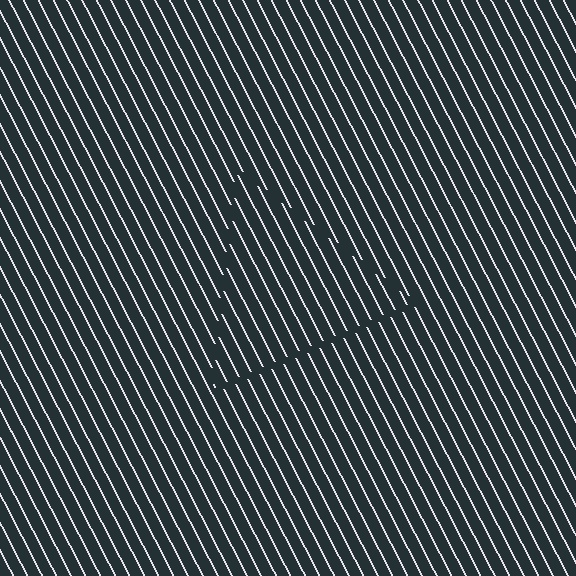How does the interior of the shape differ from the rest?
The interior of the shape contains the same grating, shifted by half a period — the contour is defined by the phase discontinuity where line-ends from the inner and outer gratings abut.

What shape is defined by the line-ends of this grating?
An illusory triangle. The interior of the shape contains the same grating, shifted by half a period — the contour is defined by the phase discontinuity where line-ends from the inner and outer gratings abut.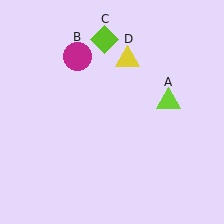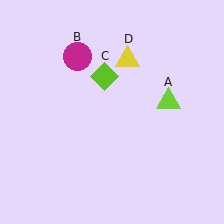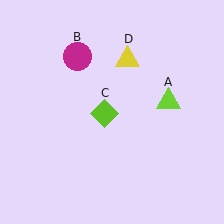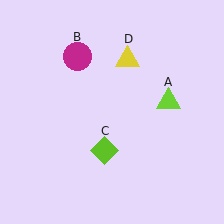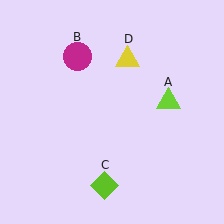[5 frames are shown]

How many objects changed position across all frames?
1 object changed position: lime diamond (object C).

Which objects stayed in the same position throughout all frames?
Lime triangle (object A) and magenta circle (object B) and yellow triangle (object D) remained stationary.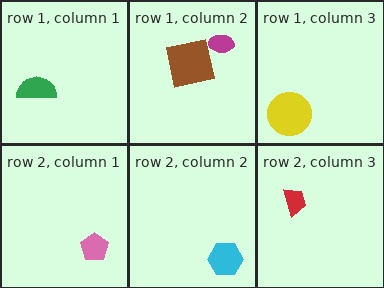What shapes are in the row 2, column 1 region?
The pink pentagon.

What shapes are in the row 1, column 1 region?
The green semicircle.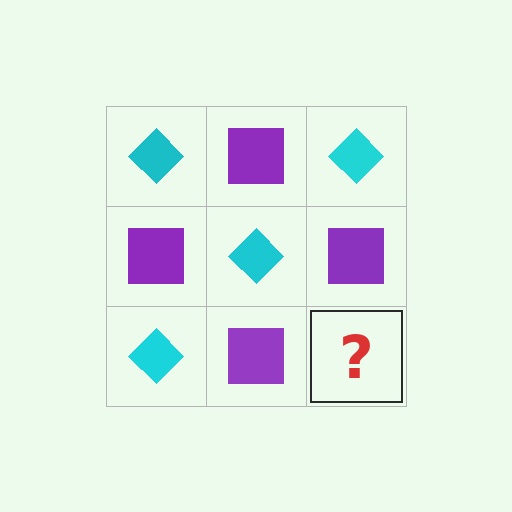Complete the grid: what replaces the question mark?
The question mark should be replaced with a cyan diamond.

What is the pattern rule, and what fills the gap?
The rule is that it alternates cyan diamond and purple square in a checkerboard pattern. The gap should be filled with a cyan diamond.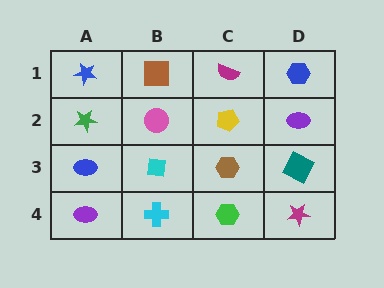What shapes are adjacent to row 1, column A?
A green star (row 2, column A), a brown square (row 1, column B).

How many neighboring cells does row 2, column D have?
3.